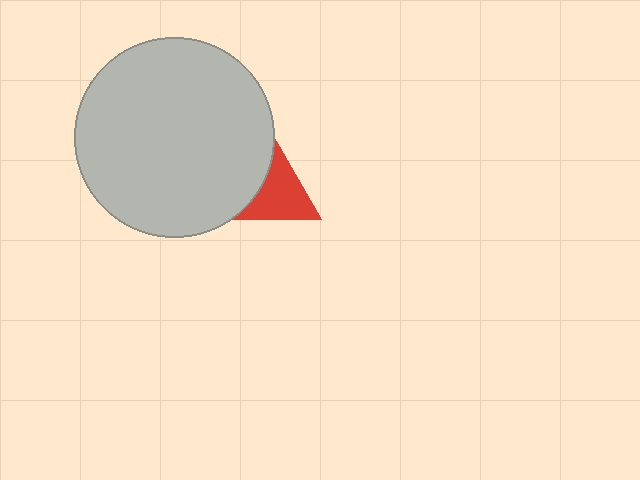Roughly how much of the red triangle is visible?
A small part of it is visible (roughly 36%).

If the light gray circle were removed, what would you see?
You would see the complete red triangle.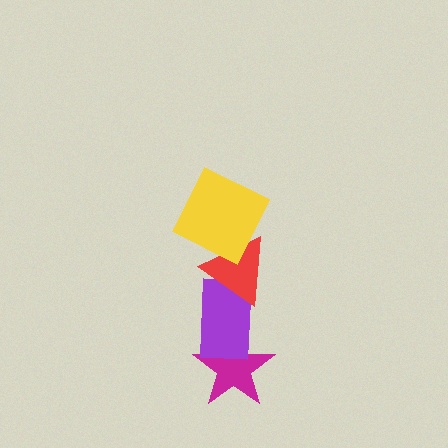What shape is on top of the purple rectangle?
The red triangle is on top of the purple rectangle.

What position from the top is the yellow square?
The yellow square is 1st from the top.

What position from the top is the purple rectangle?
The purple rectangle is 3rd from the top.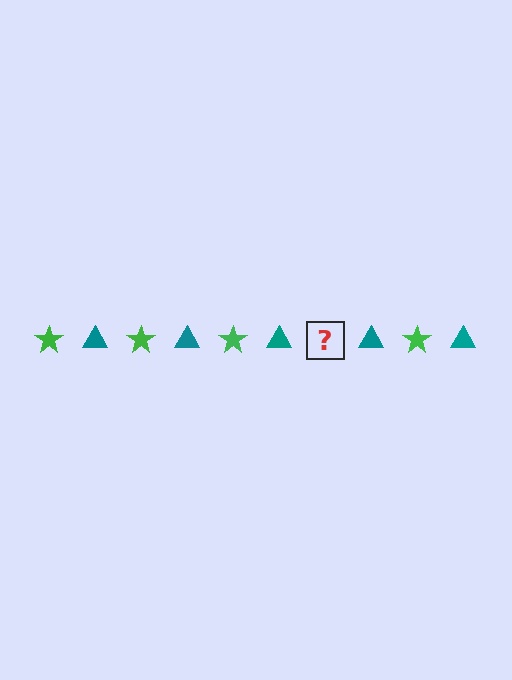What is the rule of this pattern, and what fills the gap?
The rule is that the pattern alternates between green star and teal triangle. The gap should be filled with a green star.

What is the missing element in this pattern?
The missing element is a green star.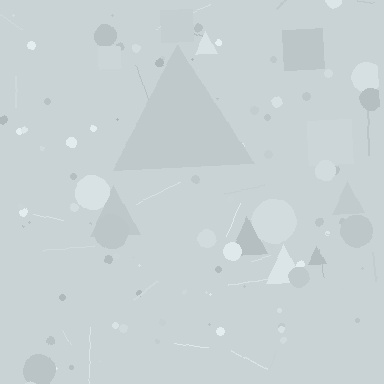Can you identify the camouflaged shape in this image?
The camouflaged shape is a triangle.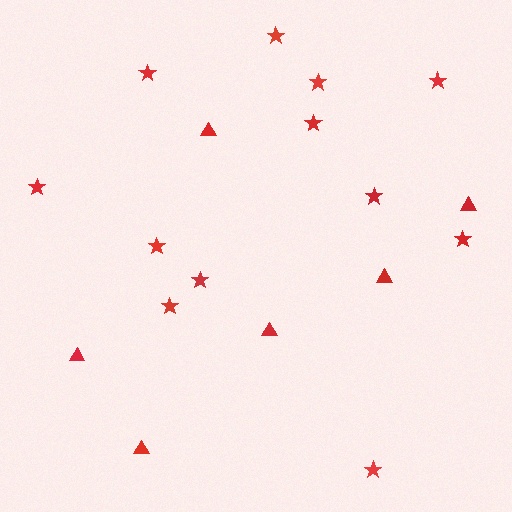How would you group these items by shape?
There are 2 groups: one group of stars (12) and one group of triangles (6).